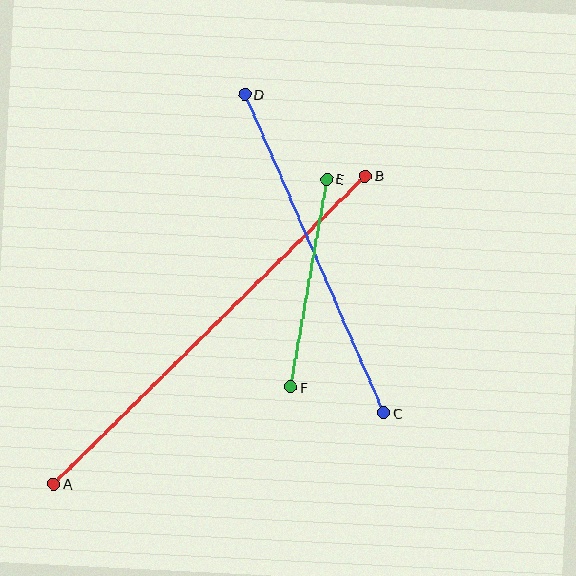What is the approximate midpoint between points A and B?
The midpoint is at approximately (210, 330) pixels.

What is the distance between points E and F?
The distance is approximately 211 pixels.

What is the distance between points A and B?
The distance is approximately 438 pixels.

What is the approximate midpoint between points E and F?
The midpoint is at approximately (309, 283) pixels.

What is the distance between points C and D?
The distance is approximately 347 pixels.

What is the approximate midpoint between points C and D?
The midpoint is at approximately (314, 253) pixels.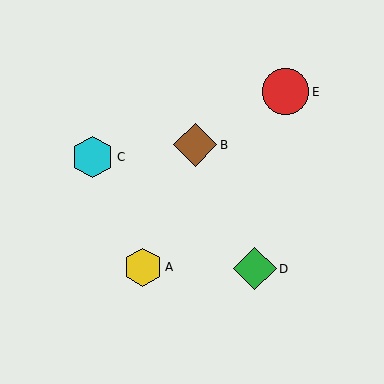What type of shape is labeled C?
Shape C is a cyan hexagon.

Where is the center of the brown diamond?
The center of the brown diamond is at (195, 145).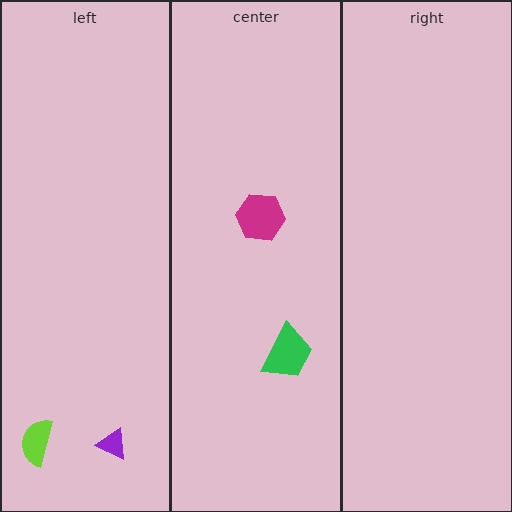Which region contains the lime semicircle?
The left region.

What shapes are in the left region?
The lime semicircle, the purple triangle.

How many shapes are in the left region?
2.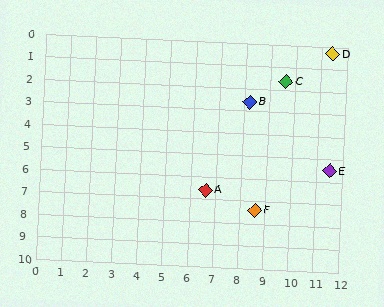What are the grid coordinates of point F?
Point F is at approximately (8.6, 7.4).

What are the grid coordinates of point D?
Point D is at approximately (11.4, 0.3).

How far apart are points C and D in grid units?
Points C and D are about 2.2 grid units apart.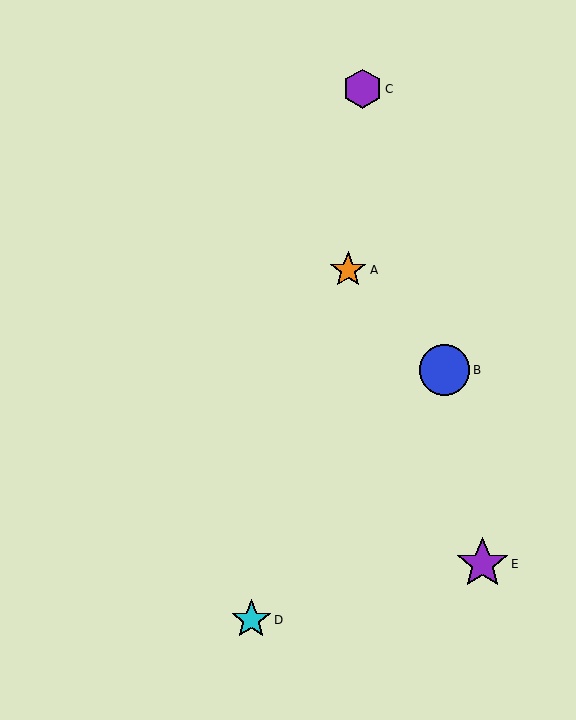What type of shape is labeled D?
Shape D is a cyan star.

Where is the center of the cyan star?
The center of the cyan star is at (251, 620).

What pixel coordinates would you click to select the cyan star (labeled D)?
Click at (251, 620) to select the cyan star D.